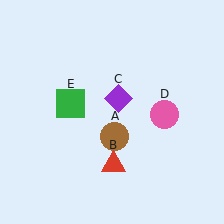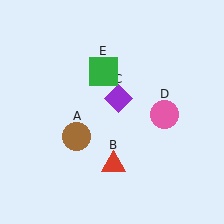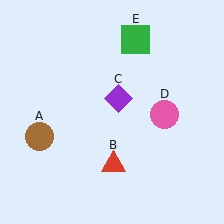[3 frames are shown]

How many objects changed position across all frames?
2 objects changed position: brown circle (object A), green square (object E).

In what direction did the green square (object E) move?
The green square (object E) moved up and to the right.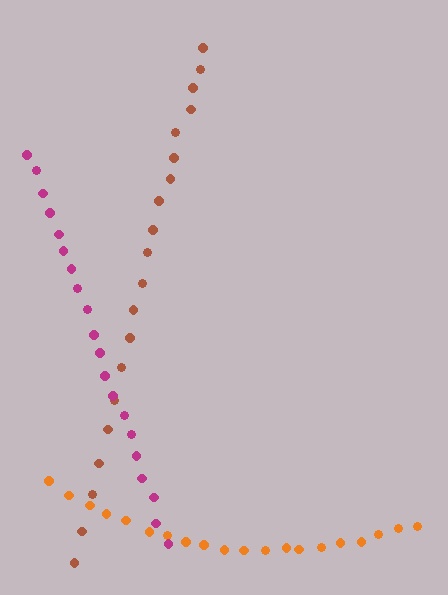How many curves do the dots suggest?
There are 3 distinct paths.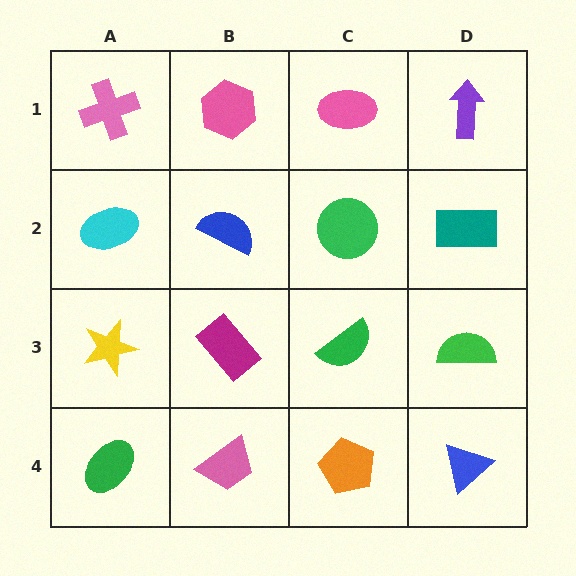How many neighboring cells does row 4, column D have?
2.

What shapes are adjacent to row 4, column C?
A green semicircle (row 3, column C), a pink trapezoid (row 4, column B), a blue triangle (row 4, column D).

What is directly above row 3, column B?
A blue semicircle.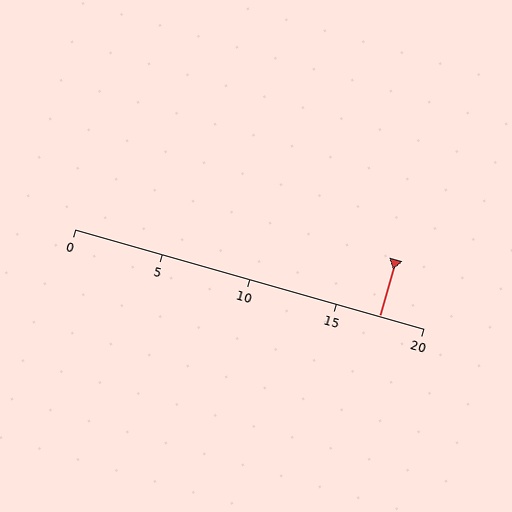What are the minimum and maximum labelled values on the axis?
The axis runs from 0 to 20.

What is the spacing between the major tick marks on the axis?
The major ticks are spaced 5 apart.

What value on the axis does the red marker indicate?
The marker indicates approximately 17.5.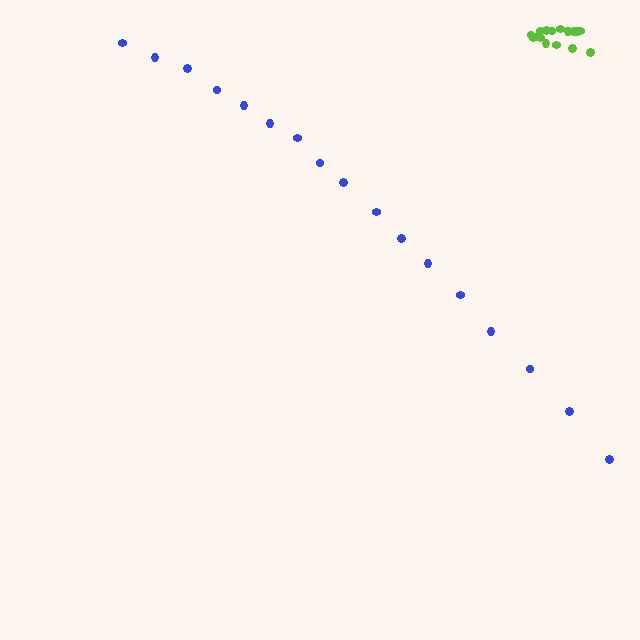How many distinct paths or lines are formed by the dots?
There are 2 distinct paths.